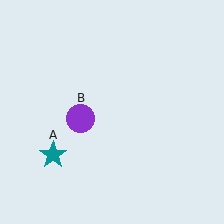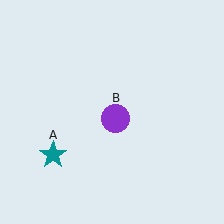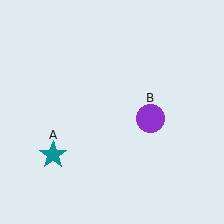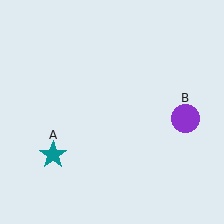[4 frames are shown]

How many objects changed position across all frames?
1 object changed position: purple circle (object B).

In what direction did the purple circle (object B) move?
The purple circle (object B) moved right.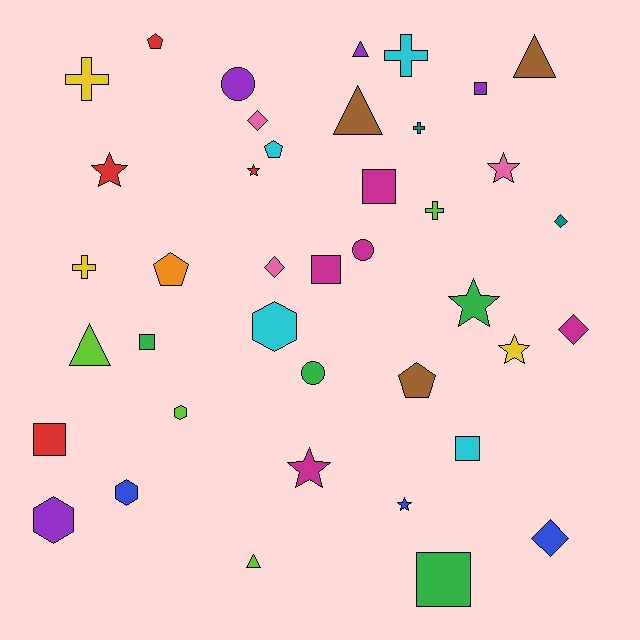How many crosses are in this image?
There are 5 crosses.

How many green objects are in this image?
There are 4 green objects.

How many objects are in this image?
There are 40 objects.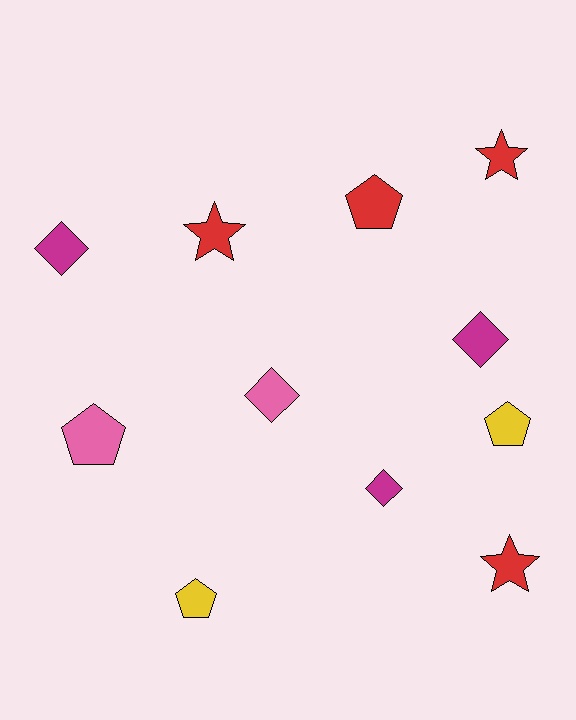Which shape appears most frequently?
Pentagon, with 4 objects.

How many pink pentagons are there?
There is 1 pink pentagon.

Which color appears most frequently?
Red, with 4 objects.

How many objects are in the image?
There are 11 objects.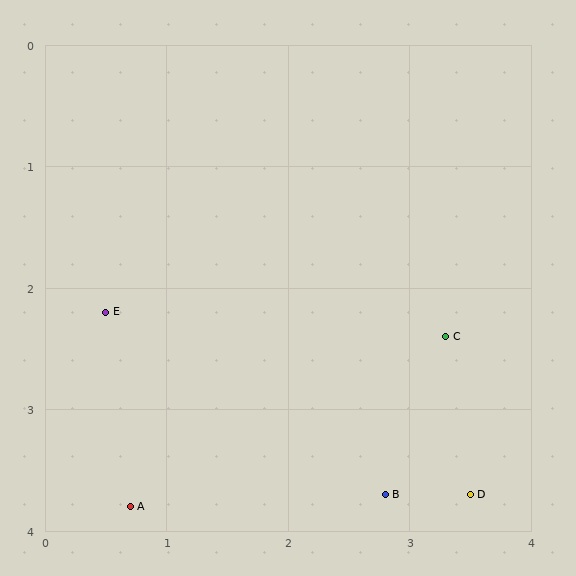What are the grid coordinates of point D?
Point D is at approximately (3.5, 3.7).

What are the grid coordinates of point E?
Point E is at approximately (0.5, 2.2).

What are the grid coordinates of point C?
Point C is at approximately (3.3, 2.4).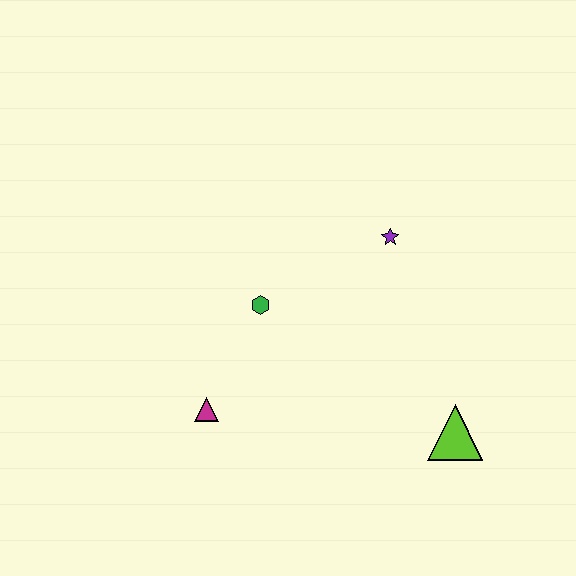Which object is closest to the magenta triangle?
The green hexagon is closest to the magenta triangle.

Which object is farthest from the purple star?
The magenta triangle is farthest from the purple star.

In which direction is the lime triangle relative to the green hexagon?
The lime triangle is to the right of the green hexagon.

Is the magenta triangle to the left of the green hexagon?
Yes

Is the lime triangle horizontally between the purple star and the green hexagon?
No